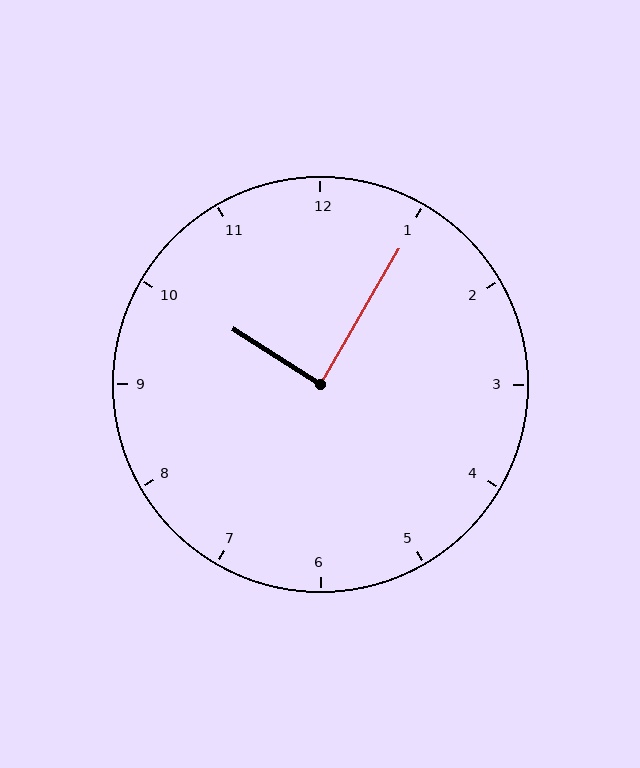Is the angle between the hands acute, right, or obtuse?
It is right.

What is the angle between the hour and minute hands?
Approximately 88 degrees.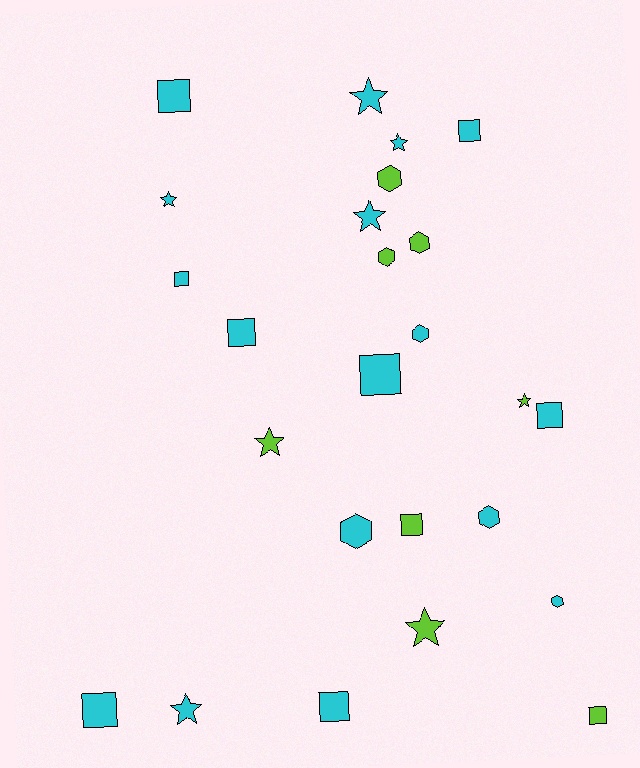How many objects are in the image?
There are 25 objects.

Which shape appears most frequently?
Square, with 10 objects.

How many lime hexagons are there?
There are 3 lime hexagons.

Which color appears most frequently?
Cyan, with 17 objects.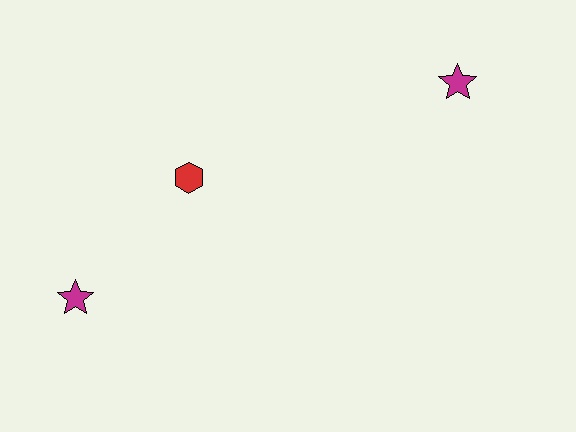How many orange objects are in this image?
There are no orange objects.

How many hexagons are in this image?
There is 1 hexagon.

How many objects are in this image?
There are 3 objects.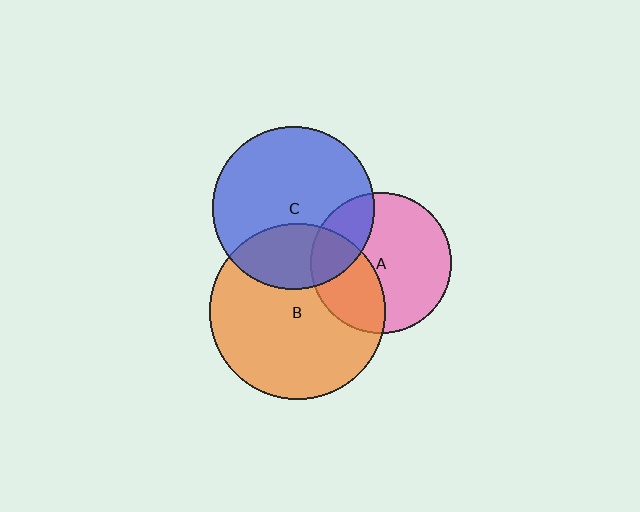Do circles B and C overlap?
Yes.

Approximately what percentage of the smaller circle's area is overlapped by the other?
Approximately 30%.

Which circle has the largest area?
Circle B (orange).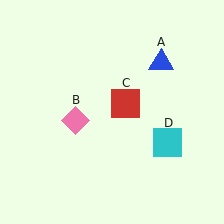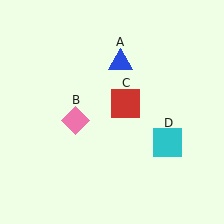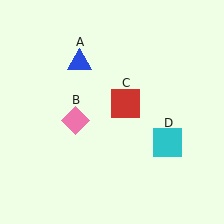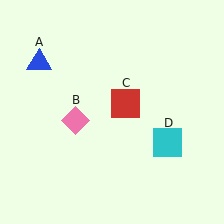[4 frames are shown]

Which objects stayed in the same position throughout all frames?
Pink diamond (object B) and red square (object C) and cyan square (object D) remained stationary.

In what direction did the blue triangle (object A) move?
The blue triangle (object A) moved left.